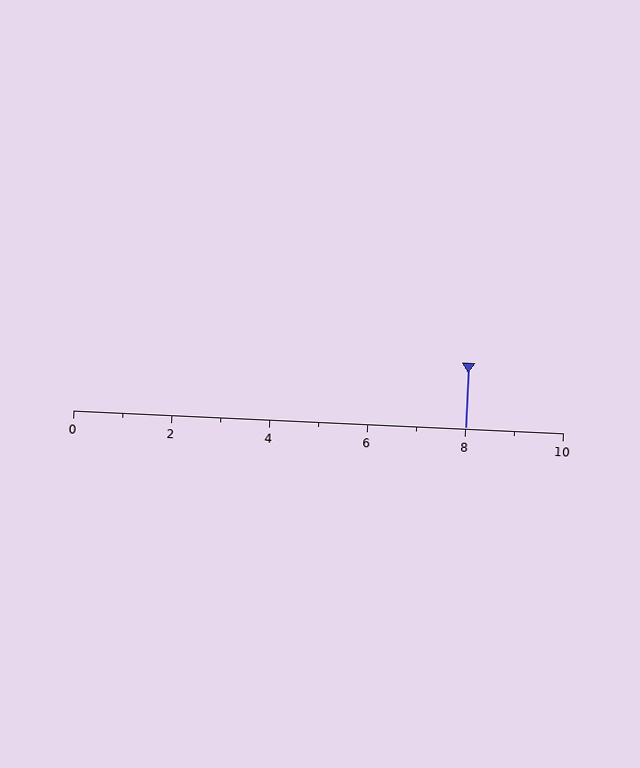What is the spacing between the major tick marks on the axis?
The major ticks are spaced 2 apart.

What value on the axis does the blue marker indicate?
The marker indicates approximately 8.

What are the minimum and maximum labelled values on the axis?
The axis runs from 0 to 10.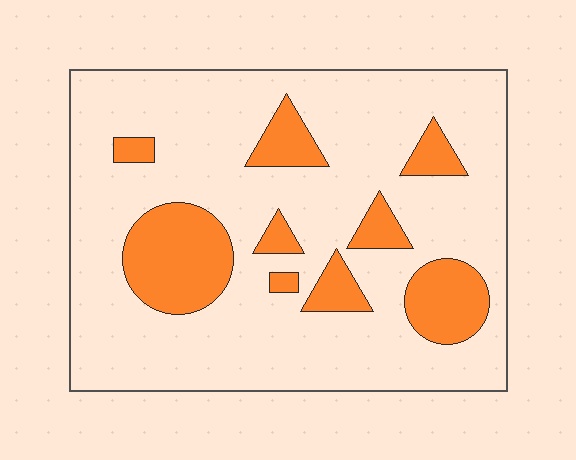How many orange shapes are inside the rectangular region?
9.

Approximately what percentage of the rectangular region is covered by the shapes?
Approximately 20%.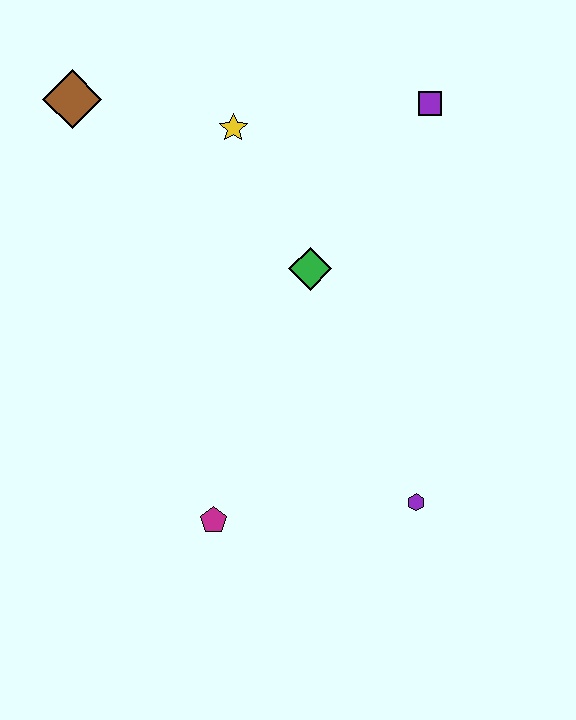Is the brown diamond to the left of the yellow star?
Yes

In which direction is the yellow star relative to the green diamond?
The yellow star is above the green diamond.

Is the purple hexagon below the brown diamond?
Yes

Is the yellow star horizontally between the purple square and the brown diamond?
Yes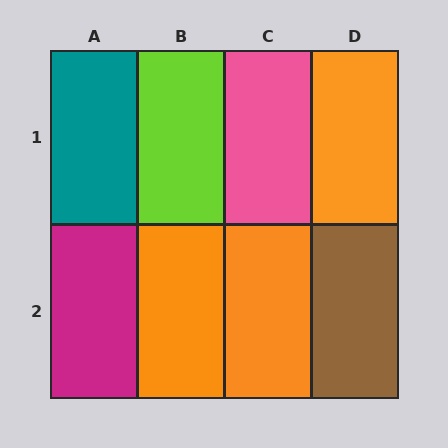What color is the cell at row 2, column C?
Orange.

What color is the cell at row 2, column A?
Magenta.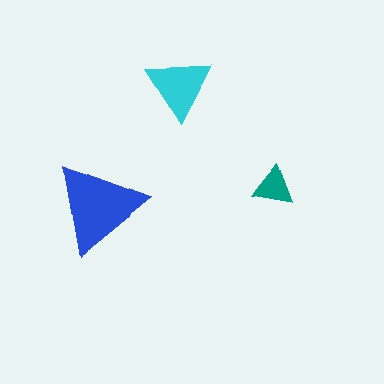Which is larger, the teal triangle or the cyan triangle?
The cyan one.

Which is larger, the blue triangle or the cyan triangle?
The blue one.